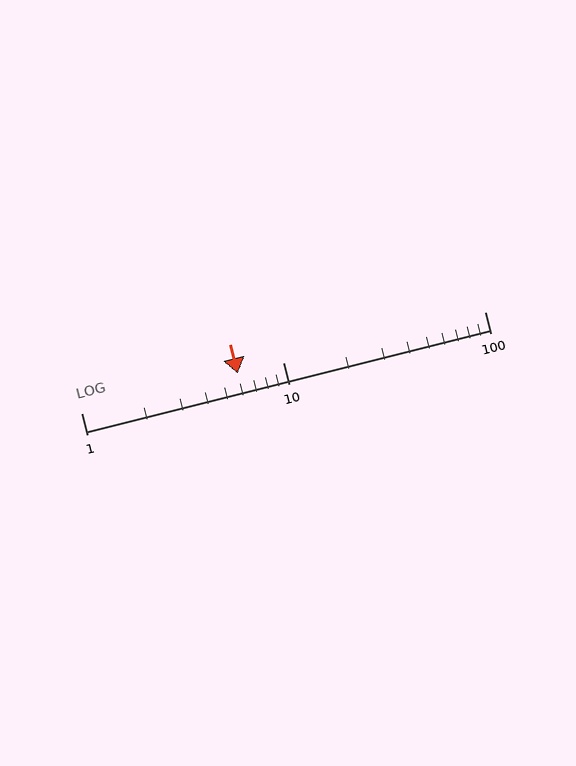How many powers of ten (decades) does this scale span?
The scale spans 2 decades, from 1 to 100.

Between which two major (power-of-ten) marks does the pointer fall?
The pointer is between 1 and 10.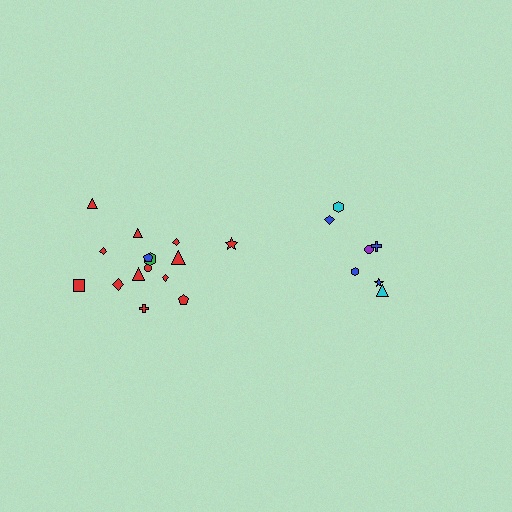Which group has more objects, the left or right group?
The left group.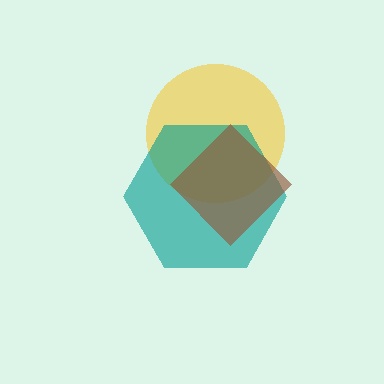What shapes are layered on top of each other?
The layered shapes are: a yellow circle, a teal hexagon, a brown diamond.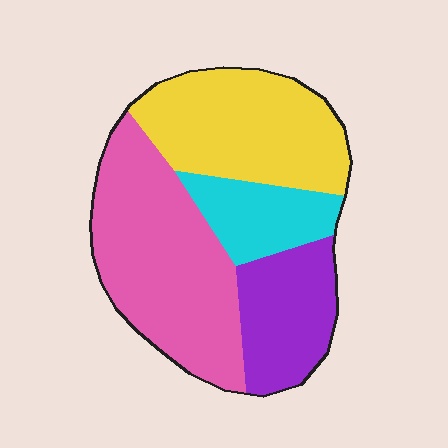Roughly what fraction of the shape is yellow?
Yellow covers 30% of the shape.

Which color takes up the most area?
Pink, at roughly 40%.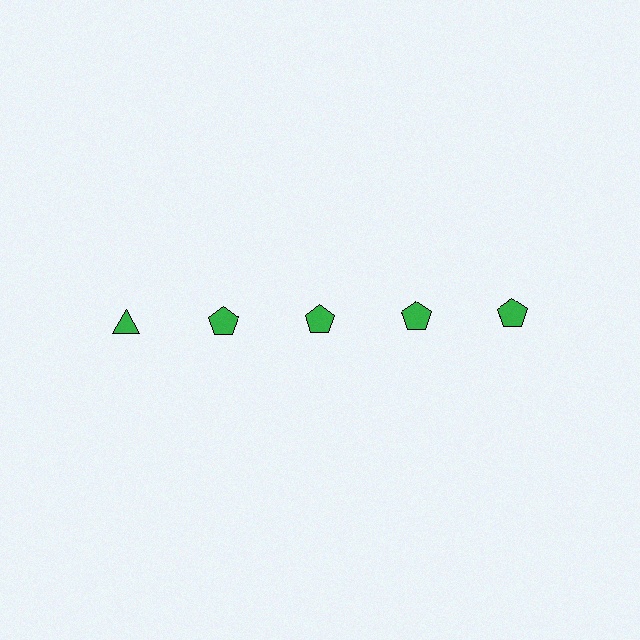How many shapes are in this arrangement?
There are 5 shapes arranged in a grid pattern.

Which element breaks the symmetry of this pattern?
The green triangle in the top row, leftmost column breaks the symmetry. All other shapes are green pentagons.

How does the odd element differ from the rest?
It has a different shape: triangle instead of pentagon.